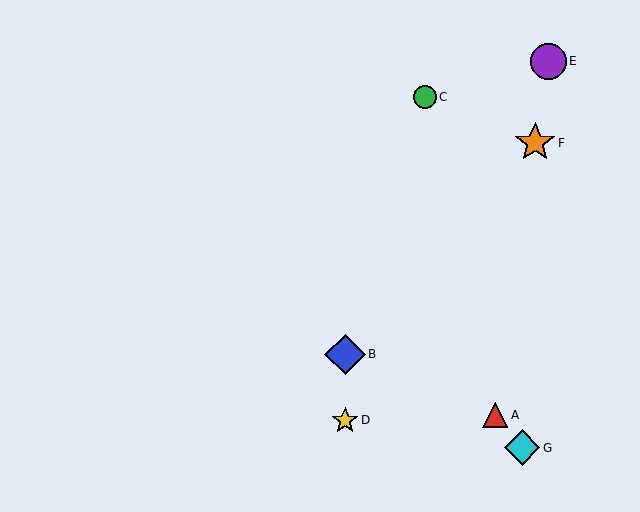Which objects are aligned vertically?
Objects B, D are aligned vertically.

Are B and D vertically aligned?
Yes, both are at x≈345.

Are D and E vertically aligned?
No, D is at x≈345 and E is at x≈548.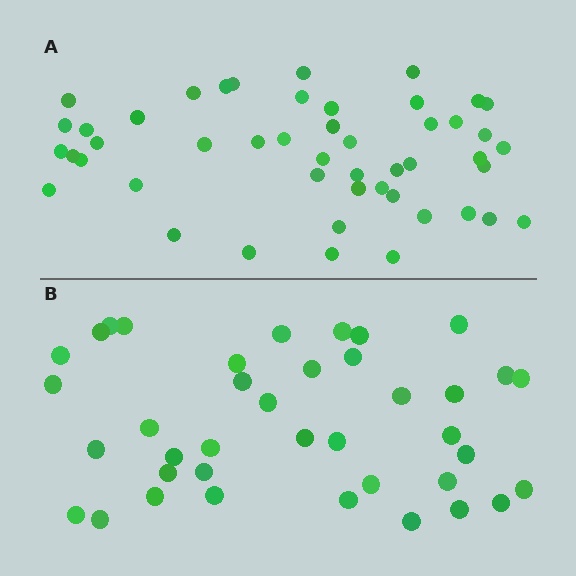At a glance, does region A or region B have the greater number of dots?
Region A (the top region) has more dots.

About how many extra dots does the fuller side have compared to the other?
Region A has roughly 8 or so more dots than region B.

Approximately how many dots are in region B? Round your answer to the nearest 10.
About 40 dots. (The exact count is 39, which rounds to 40.)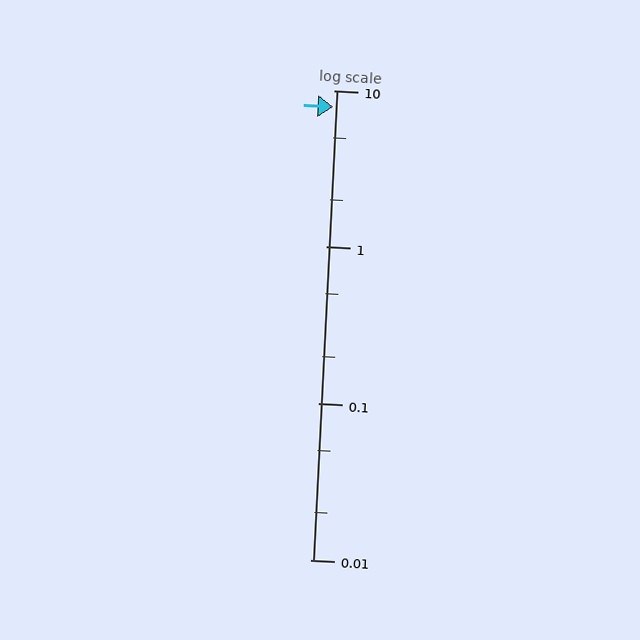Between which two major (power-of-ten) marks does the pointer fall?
The pointer is between 1 and 10.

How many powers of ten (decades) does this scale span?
The scale spans 3 decades, from 0.01 to 10.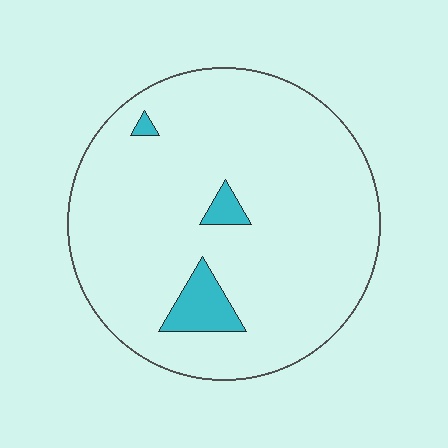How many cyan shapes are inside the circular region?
3.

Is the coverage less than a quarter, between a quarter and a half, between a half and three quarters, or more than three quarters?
Less than a quarter.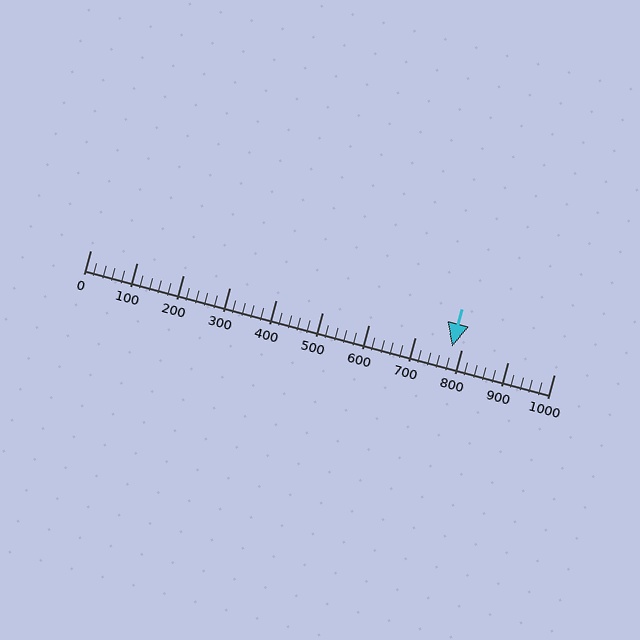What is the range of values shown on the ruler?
The ruler shows values from 0 to 1000.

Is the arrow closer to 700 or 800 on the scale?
The arrow is closer to 800.